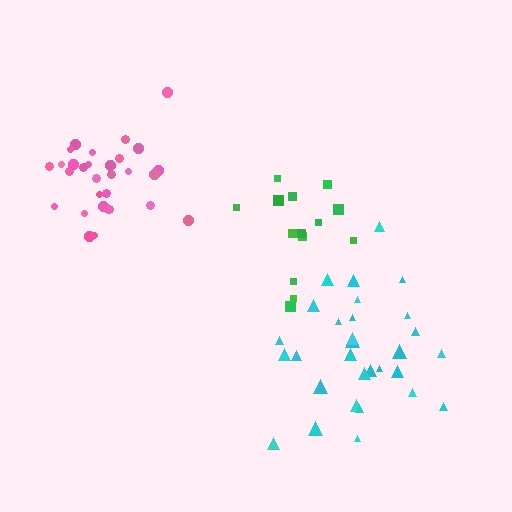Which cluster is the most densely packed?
Pink.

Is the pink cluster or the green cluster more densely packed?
Pink.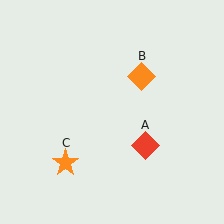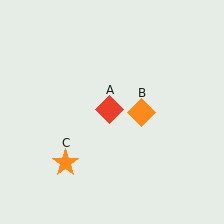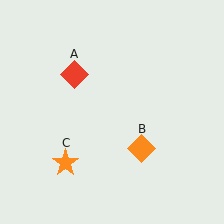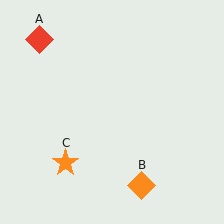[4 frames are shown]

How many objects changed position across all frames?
2 objects changed position: red diamond (object A), orange diamond (object B).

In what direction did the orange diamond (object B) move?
The orange diamond (object B) moved down.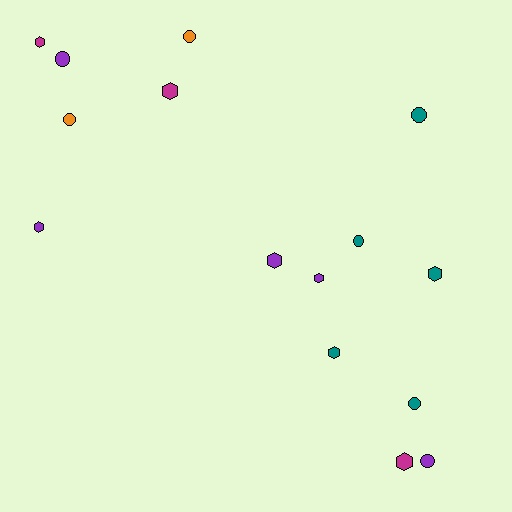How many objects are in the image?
There are 15 objects.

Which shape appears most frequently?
Hexagon, with 8 objects.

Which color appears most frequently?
Teal, with 5 objects.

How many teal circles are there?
There are 3 teal circles.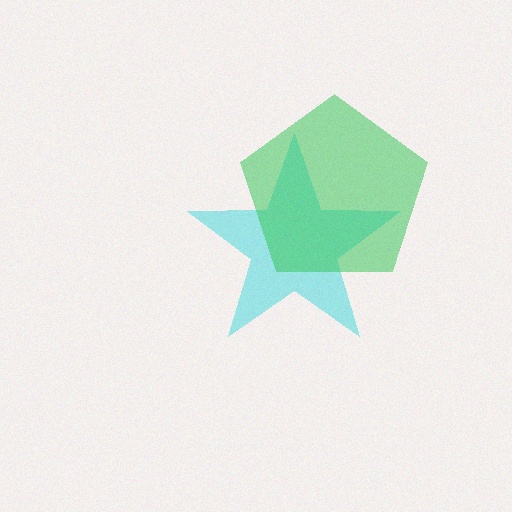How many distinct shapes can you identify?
There are 2 distinct shapes: a cyan star, a green pentagon.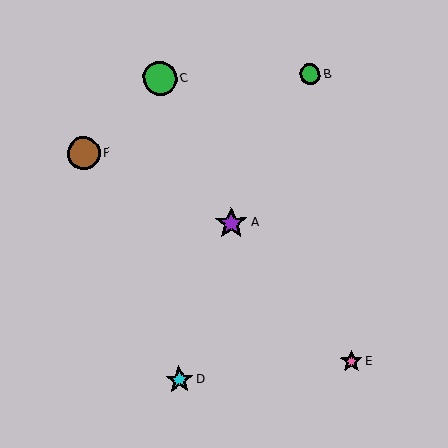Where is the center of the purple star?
The center of the purple star is at (231, 223).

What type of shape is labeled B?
Shape B is a green circle.